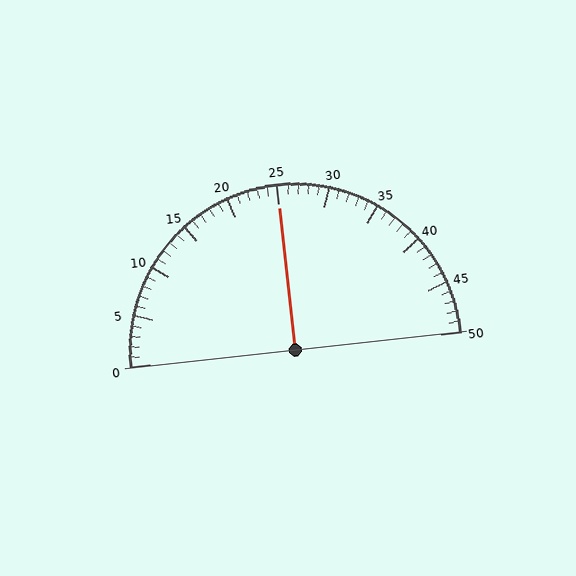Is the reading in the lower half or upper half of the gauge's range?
The reading is in the upper half of the range (0 to 50).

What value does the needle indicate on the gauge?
The needle indicates approximately 25.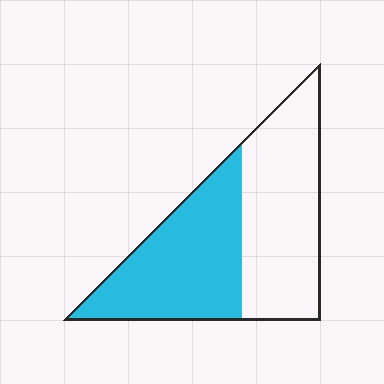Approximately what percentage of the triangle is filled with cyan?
Approximately 50%.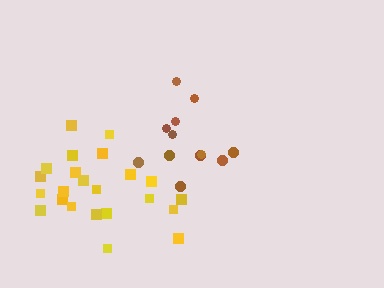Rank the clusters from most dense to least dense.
brown, yellow.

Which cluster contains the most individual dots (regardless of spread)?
Yellow (23).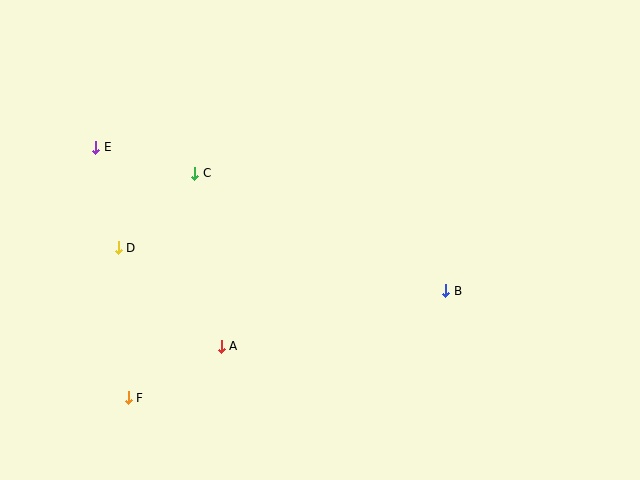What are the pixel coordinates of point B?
Point B is at (446, 291).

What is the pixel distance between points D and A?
The distance between D and A is 142 pixels.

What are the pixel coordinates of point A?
Point A is at (221, 346).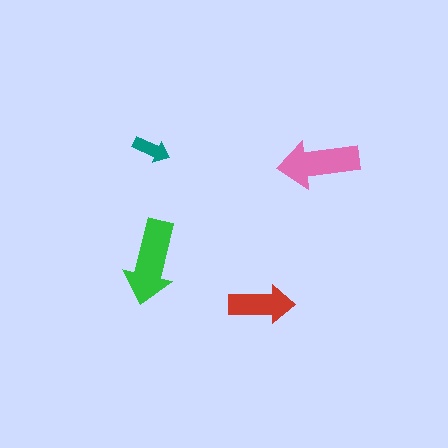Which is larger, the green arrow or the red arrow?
The green one.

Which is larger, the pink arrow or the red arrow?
The pink one.